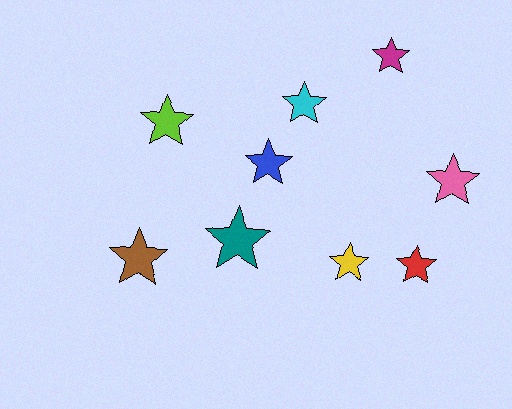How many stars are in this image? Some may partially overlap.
There are 9 stars.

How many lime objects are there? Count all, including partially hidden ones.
There is 1 lime object.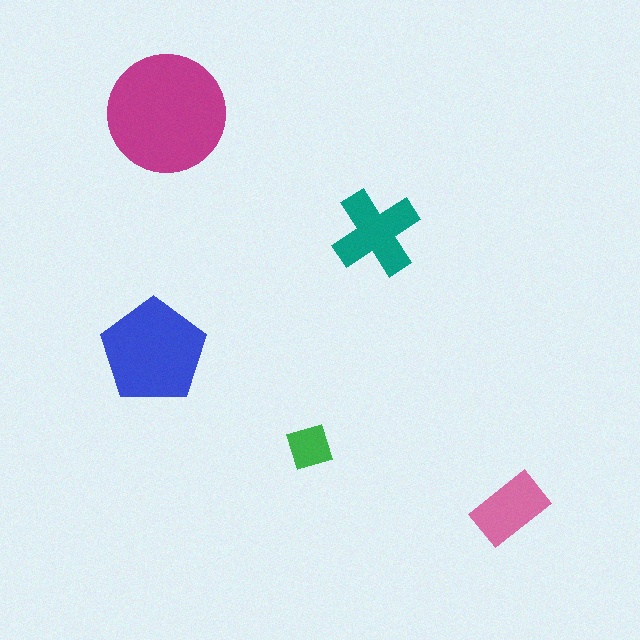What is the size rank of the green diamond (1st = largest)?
5th.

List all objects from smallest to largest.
The green diamond, the pink rectangle, the teal cross, the blue pentagon, the magenta circle.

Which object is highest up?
The magenta circle is topmost.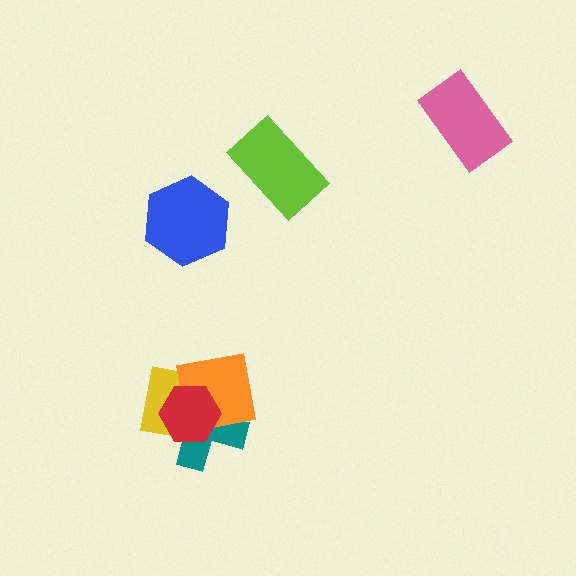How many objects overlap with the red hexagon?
3 objects overlap with the red hexagon.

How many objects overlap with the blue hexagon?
0 objects overlap with the blue hexagon.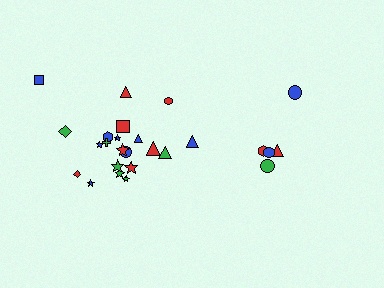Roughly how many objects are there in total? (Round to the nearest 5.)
Roughly 25 objects in total.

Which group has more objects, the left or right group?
The left group.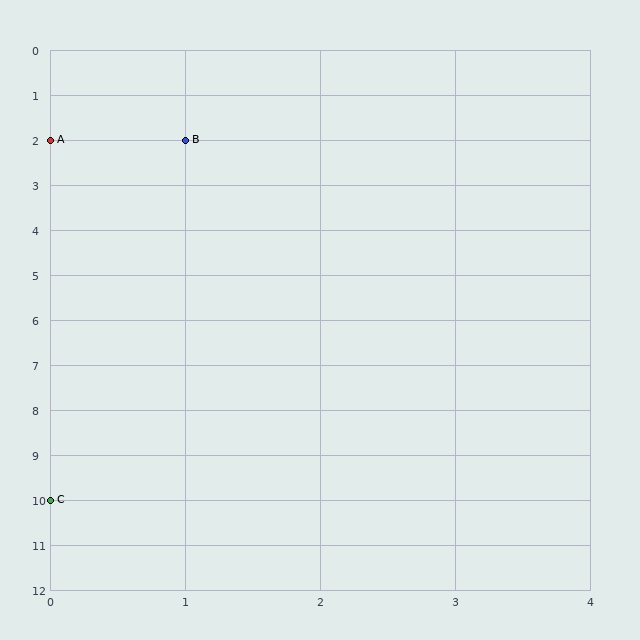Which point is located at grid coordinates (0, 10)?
Point C is at (0, 10).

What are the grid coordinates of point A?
Point A is at grid coordinates (0, 2).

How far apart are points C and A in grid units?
Points C and A are 8 rows apart.